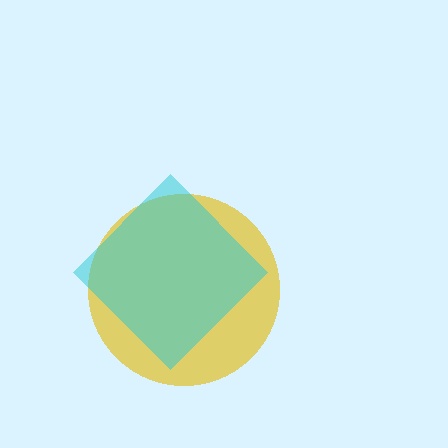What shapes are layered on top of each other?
The layered shapes are: a yellow circle, a cyan diamond.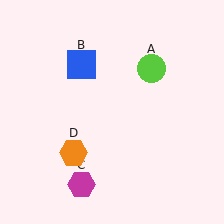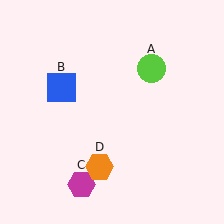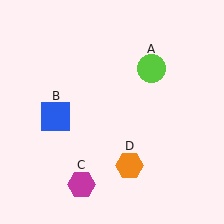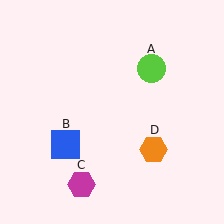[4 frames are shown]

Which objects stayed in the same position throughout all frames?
Lime circle (object A) and magenta hexagon (object C) remained stationary.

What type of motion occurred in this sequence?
The blue square (object B), orange hexagon (object D) rotated counterclockwise around the center of the scene.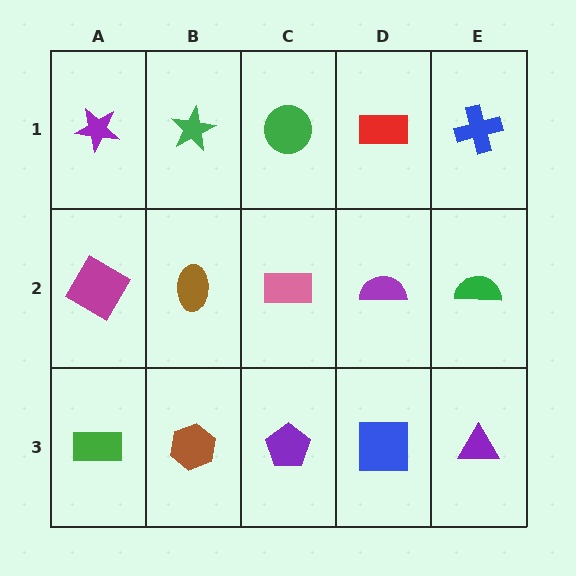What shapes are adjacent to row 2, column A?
A purple star (row 1, column A), a green rectangle (row 3, column A), a brown ellipse (row 2, column B).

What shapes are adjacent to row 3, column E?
A green semicircle (row 2, column E), a blue square (row 3, column D).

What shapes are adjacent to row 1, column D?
A purple semicircle (row 2, column D), a green circle (row 1, column C), a blue cross (row 1, column E).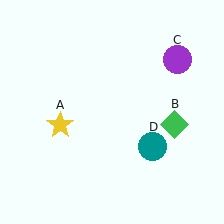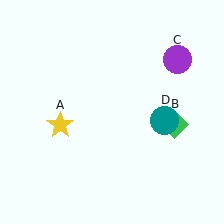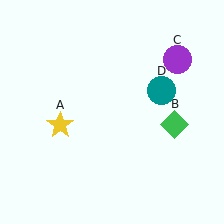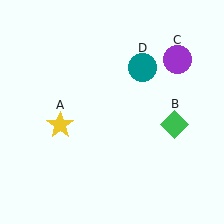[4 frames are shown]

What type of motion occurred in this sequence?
The teal circle (object D) rotated counterclockwise around the center of the scene.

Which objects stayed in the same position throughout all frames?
Yellow star (object A) and green diamond (object B) and purple circle (object C) remained stationary.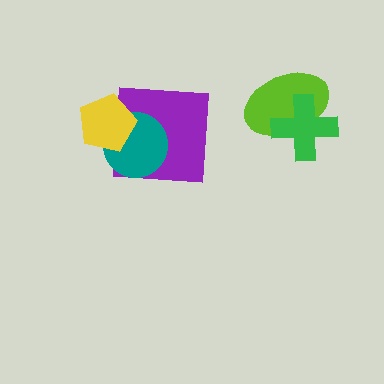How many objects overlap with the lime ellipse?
1 object overlaps with the lime ellipse.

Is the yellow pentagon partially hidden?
No, no other shape covers it.